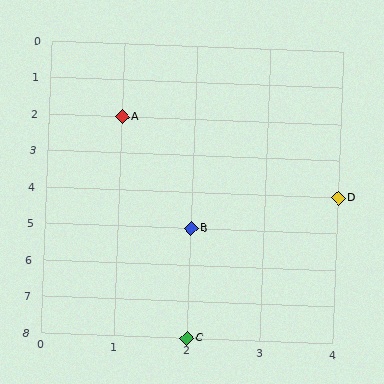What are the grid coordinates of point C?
Point C is at grid coordinates (2, 8).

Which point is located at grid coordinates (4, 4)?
Point D is at (4, 4).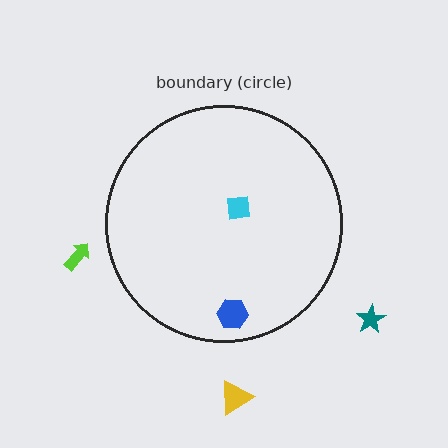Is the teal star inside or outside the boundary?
Outside.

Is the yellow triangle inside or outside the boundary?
Outside.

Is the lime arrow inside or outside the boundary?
Outside.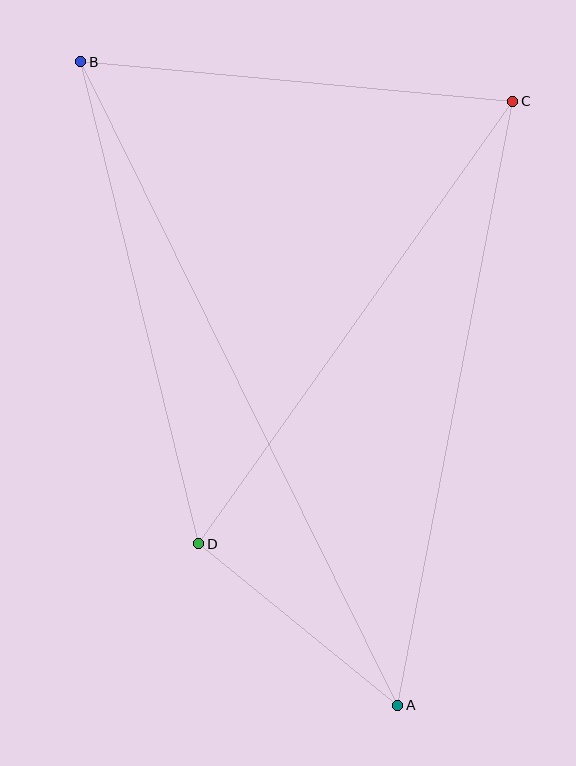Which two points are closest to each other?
Points A and D are closest to each other.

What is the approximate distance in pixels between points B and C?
The distance between B and C is approximately 434 pixels.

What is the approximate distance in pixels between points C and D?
The distance between C and D is approximately 542 pixels.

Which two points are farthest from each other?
Points A and B are farthest from each other.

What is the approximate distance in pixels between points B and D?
The distance between B and D is approximately 496 pixels.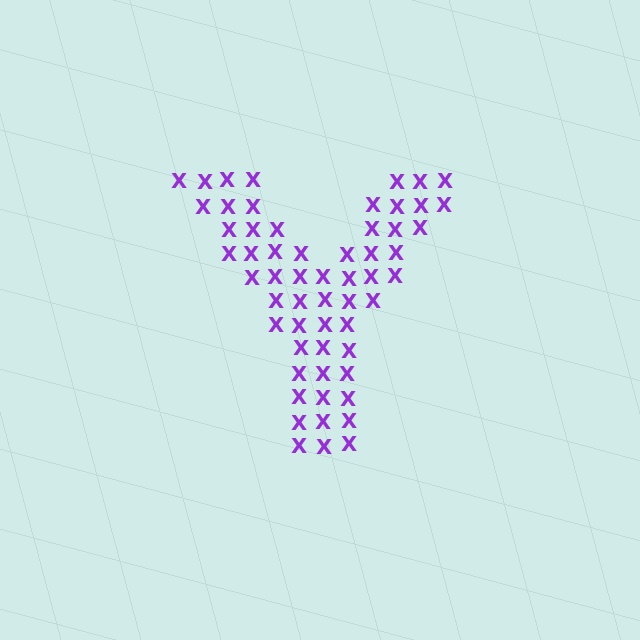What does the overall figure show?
The overall figure shows the letter Y.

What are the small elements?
The small elements are letter X's.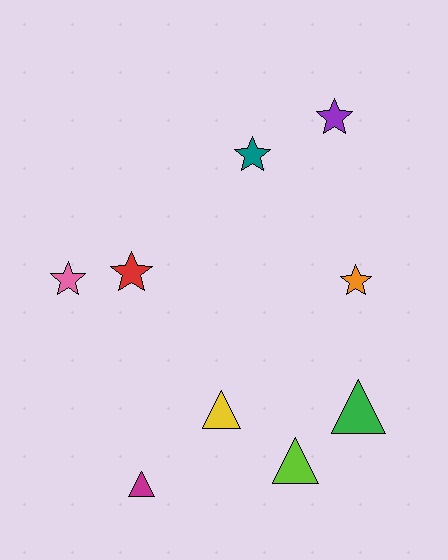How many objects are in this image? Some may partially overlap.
There are 9 objects.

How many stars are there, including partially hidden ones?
There are 5 stars.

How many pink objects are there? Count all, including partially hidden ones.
There is 1 pink object.